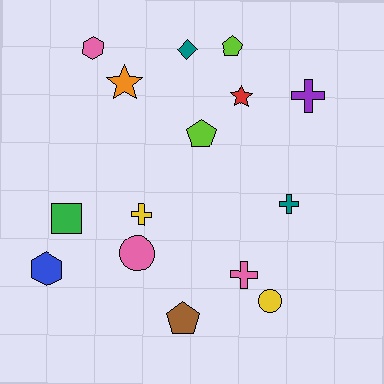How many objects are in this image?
There are 15 objects.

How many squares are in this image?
There is 1 square.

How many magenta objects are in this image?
There are no magenta objects.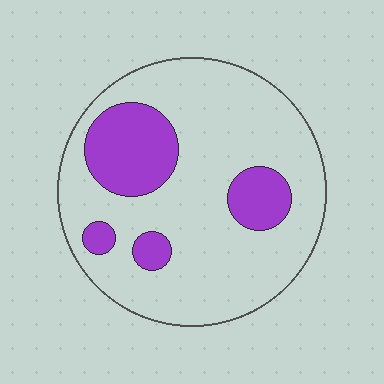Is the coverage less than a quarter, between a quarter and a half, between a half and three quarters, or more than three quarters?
Less than a quarter.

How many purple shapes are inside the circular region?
4.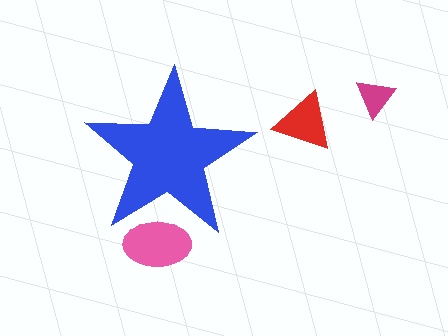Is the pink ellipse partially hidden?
Yes, the pink ellipse is partially hidden behind the blue star.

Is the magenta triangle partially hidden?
No, the magenta triangle is fully visible.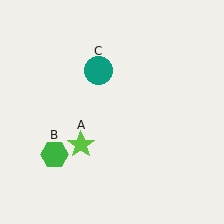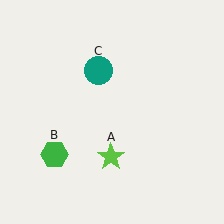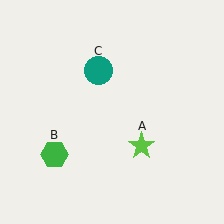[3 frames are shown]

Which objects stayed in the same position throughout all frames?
Green hexagon (object B) and teal circle (object C) remained stationary.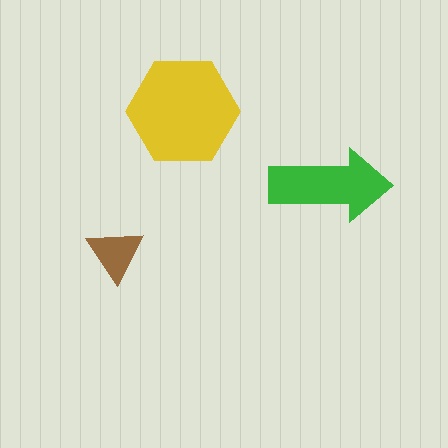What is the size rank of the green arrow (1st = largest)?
2nd.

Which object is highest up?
The yellow hexagon is topmost.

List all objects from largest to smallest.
The yellow hexagon, the green arrow, the brown triangle.